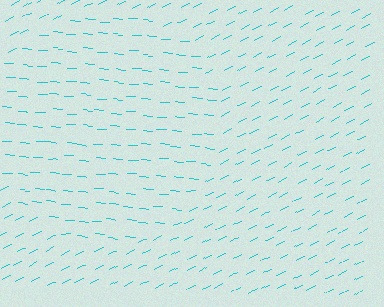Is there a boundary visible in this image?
Yes, there is a texture boundary formed by a change in line orientation.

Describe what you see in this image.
The image is filled with small cyan line segments. A circle region in the image has lines oriented differently from the surrounding lines, creating a visible texture boundary.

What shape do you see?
I see a circle.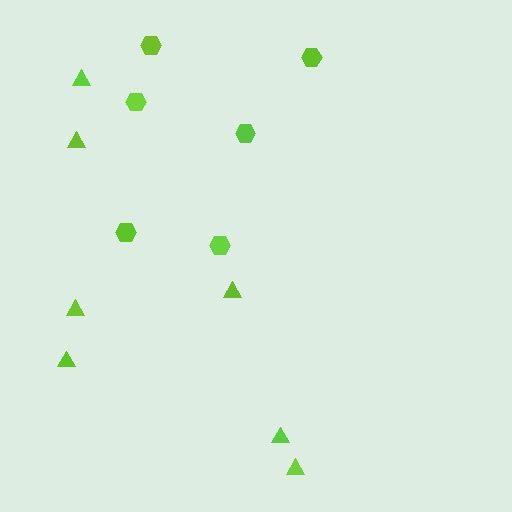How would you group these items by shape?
There are 2 groups: one group of hexagons (6) and one group of triangles (7).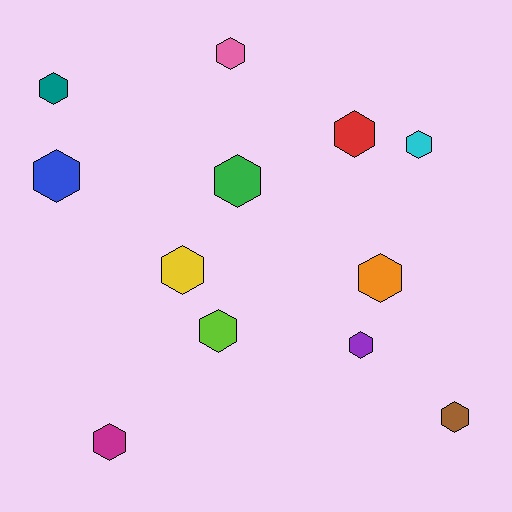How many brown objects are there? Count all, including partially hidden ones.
There is 1 brown object.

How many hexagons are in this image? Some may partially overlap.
There are 12 hexagons.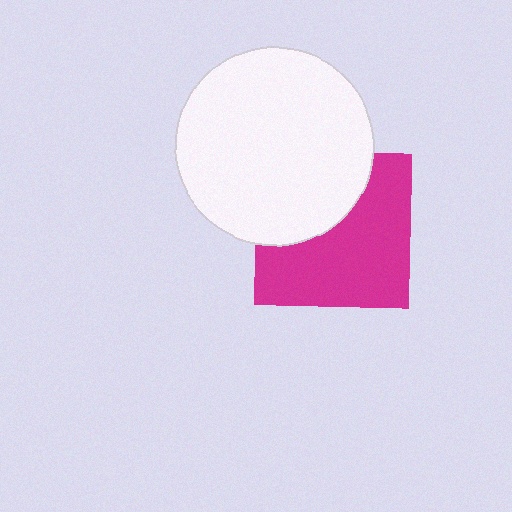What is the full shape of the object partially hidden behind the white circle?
The partially hidden object is a magenta square.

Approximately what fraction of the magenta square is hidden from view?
Roughly 38% of the magenta square is hidden behind the white circle.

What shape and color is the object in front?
The object in front is a white circle.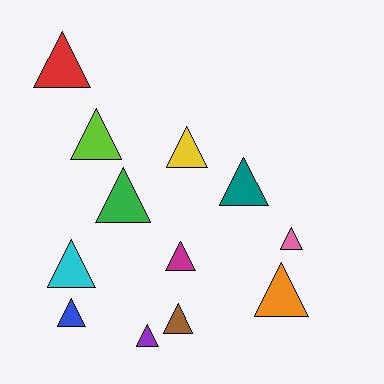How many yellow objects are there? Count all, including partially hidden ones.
There is 1 yellow object.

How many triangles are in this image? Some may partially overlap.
There are 12 triangles.